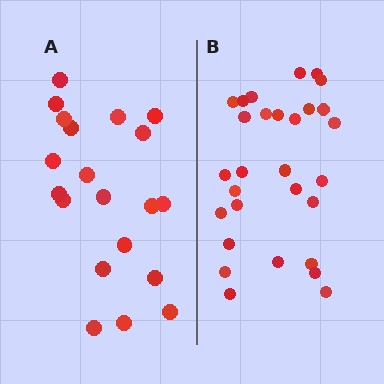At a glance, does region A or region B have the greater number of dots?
Region B (the right region) has more dots.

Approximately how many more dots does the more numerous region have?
Region B has roughly 8 or so more dots than region A.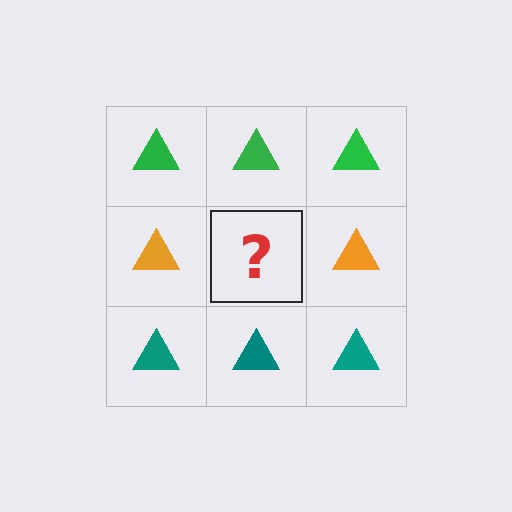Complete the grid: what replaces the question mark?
The question mark should be replaced with an orange triangle.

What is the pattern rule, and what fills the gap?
The rule is that each row has a consistent color. The gap should be filled with an orange triangle.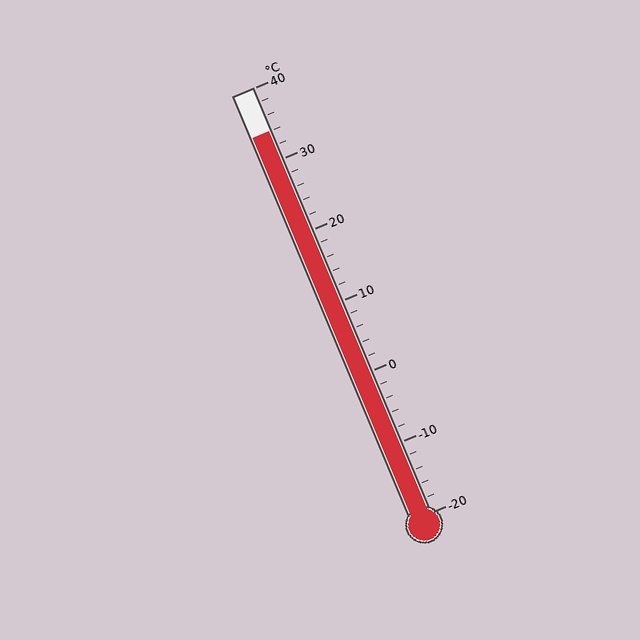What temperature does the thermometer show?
The thermometer shows approximately 34°C.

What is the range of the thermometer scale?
The thermometer scale ranges from -20°C to 40°C.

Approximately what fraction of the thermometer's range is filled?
The thermometer is filled to approximately 90% of its range.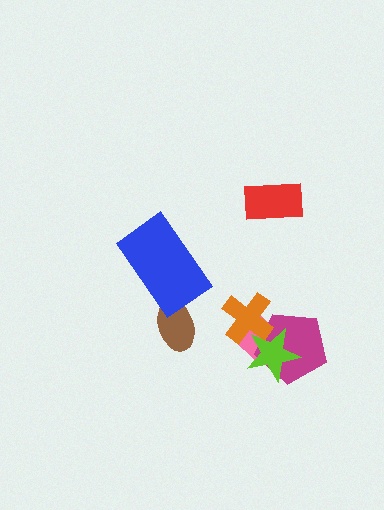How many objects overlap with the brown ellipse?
1 object overlaps with the brown ellipse.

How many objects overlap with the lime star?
3 objects overlap with the lime star.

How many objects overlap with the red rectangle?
0 objects overlap with the red rectangle.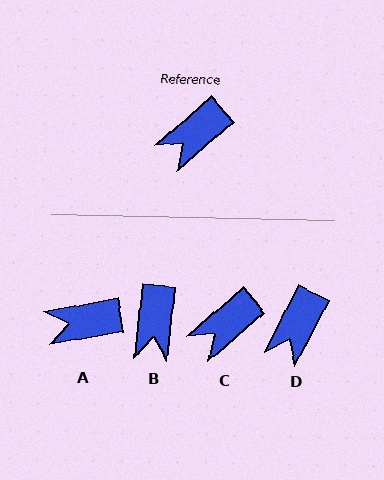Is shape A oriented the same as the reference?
No, it is off by about 31 degrees.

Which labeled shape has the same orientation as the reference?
C.